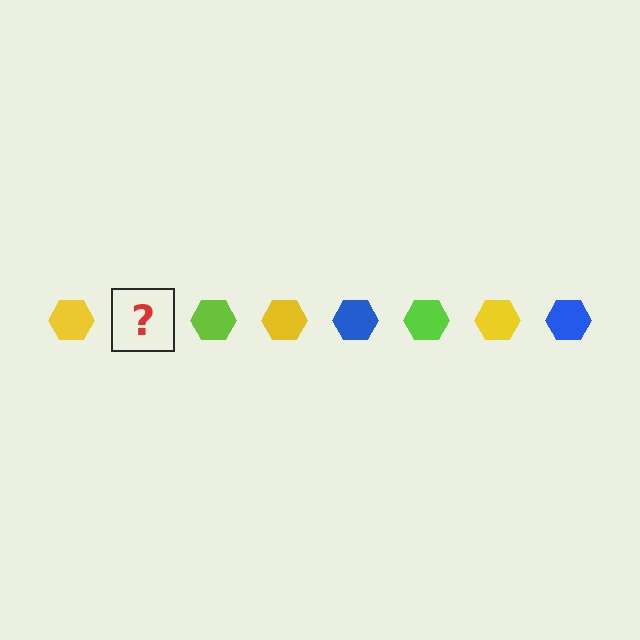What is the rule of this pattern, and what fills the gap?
The rule is that the pattern cycles through yellow, blue, lime hexagons. The gap should be filled with a blue hexagon.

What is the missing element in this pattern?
The missing element is a blue hexagon.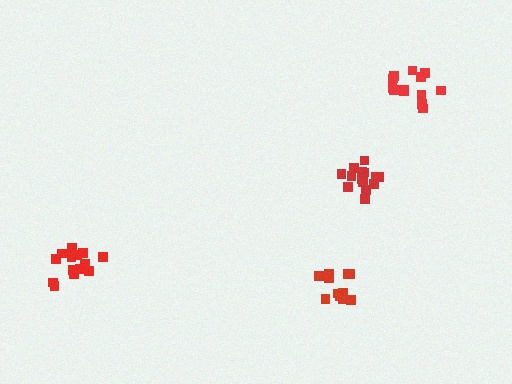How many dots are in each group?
Group 1: 11 dots, Group 2: 14 dots, Group 3: 14 dots, Group 4: 15 dots (54 total).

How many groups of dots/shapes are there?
There are 4 groups.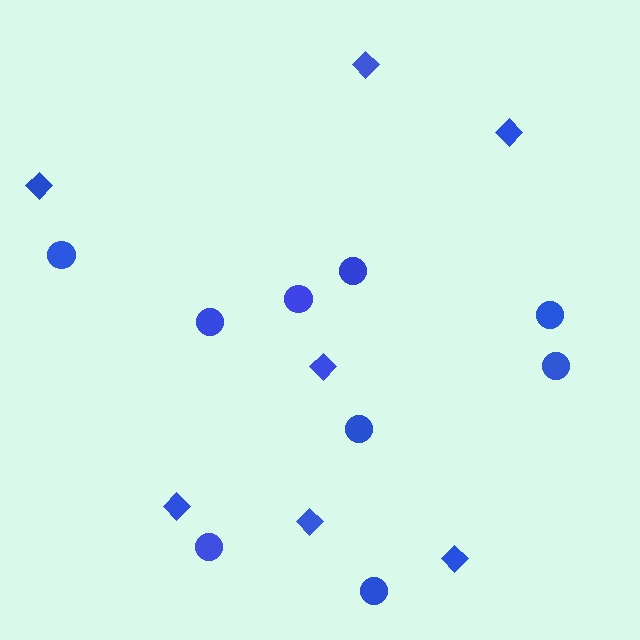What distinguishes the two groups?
There are 2 groups: one group of diamonds (7) and one group of circles (9).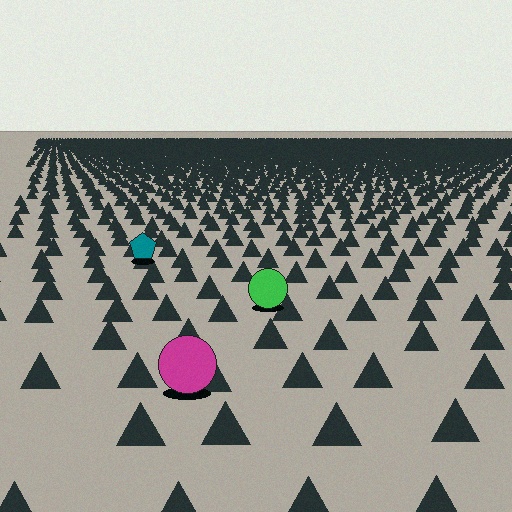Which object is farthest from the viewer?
The teal pentagon is farthest from the viewer. It appears smaller and the ground texture around it is denser.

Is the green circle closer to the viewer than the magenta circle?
No. The magenta circle is closer — you can tell from the texture gradient: the ground texture is coarser near it.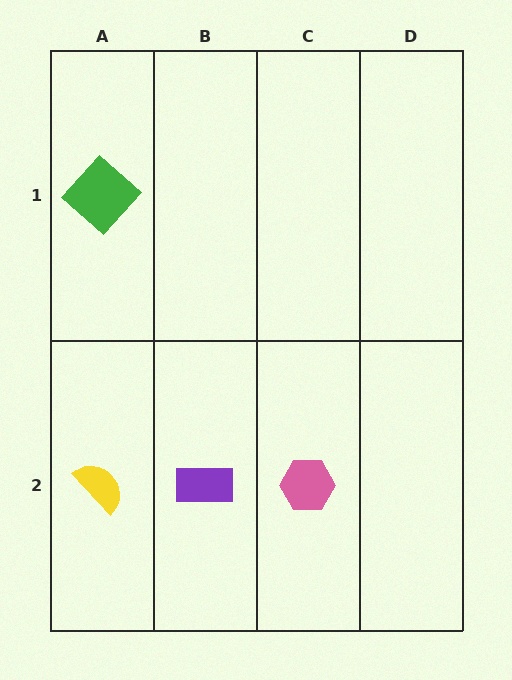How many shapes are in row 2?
3 shapes.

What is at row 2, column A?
A yellow semicircle.